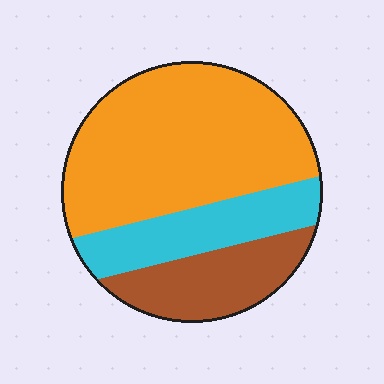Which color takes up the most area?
Orange, at roughly 60%.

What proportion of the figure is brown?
Brown takes up about one fifth (1/5) of the figure.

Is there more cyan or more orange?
Orange.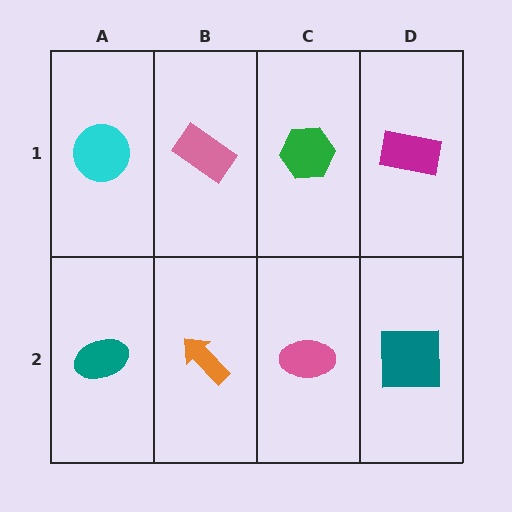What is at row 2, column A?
A teal ellipse.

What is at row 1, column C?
A green hexagon.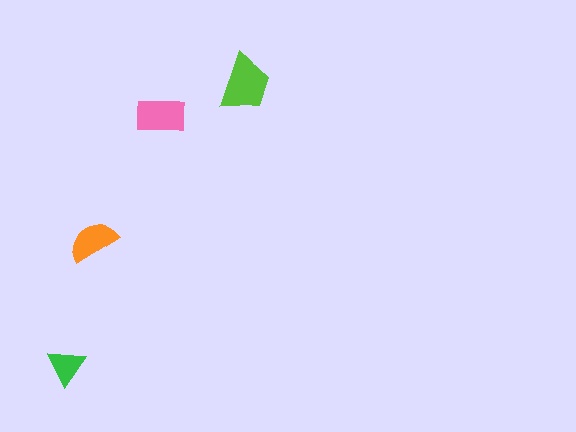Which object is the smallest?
The green triangle.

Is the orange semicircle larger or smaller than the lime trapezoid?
Smaller.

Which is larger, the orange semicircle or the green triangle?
The orange semicircle.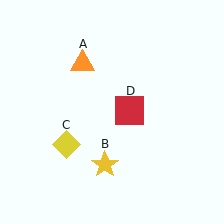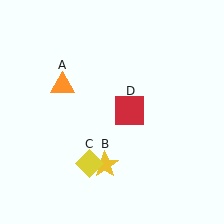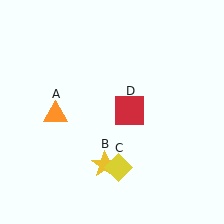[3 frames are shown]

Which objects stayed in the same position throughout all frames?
Yellow star (object B) and red square (object D) remained stationary.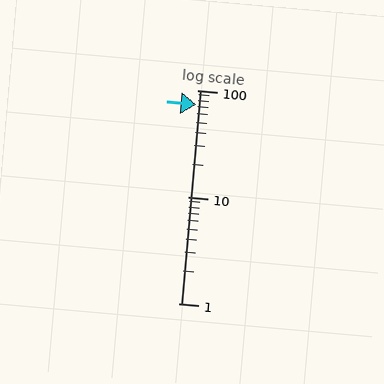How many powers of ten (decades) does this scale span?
The scale spans 2 decades, from 1 to 100.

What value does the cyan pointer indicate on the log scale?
The pointer indicates approximately 73.